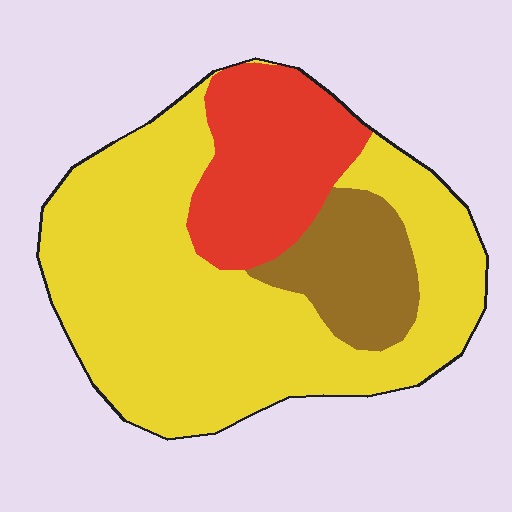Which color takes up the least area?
Brown, at roughly 15%.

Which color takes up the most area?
Yellow, at roughly 65%.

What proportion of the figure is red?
Red covers 21% of the figure.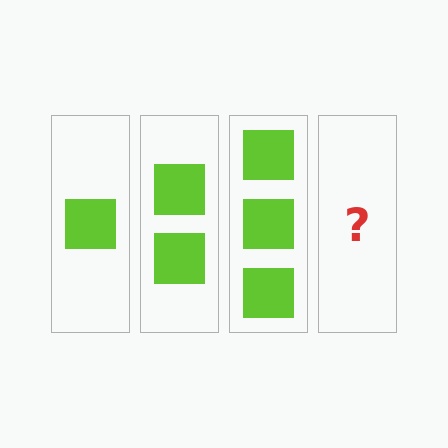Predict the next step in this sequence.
The next step is 4 squares.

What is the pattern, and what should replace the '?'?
The pattern is that each step adds one more square. The '?' should be 4 squares.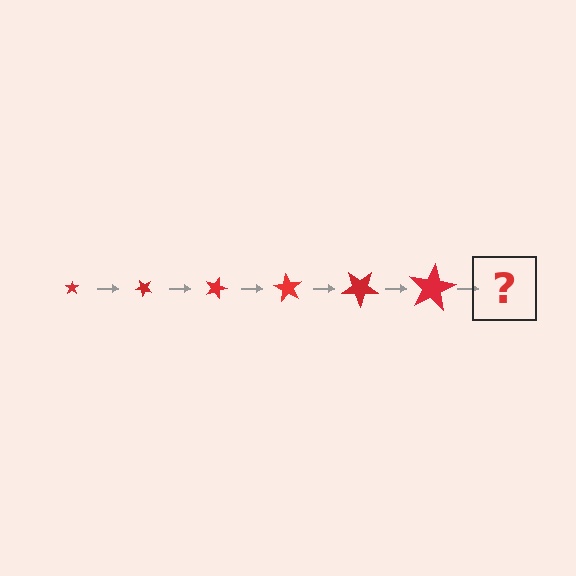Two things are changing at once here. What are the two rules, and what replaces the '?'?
The two rules are that the star grows larger each step and it rotates 45 degrees each step. The '?' should be a star, larger than the previous one and rotated 270 degrees from the start.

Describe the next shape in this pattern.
It should be a star, larger than the previous one and rotated 270 degrees from the start.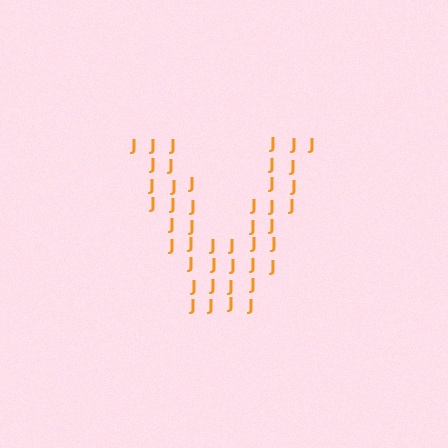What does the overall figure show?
The overall figure shows the letter V.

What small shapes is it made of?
It is made of small letter J's.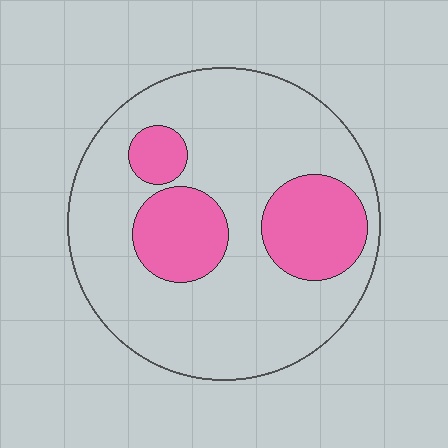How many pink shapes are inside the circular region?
3.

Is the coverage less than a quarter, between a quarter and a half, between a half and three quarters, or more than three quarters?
Less than a quarter.